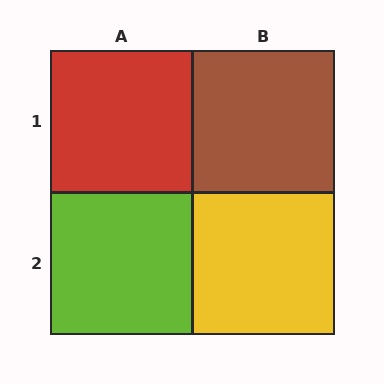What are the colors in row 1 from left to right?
Red, brown.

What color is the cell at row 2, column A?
Lime.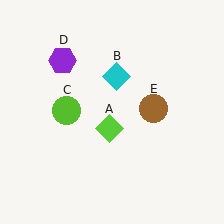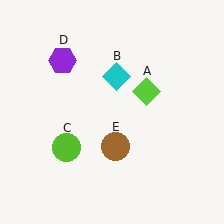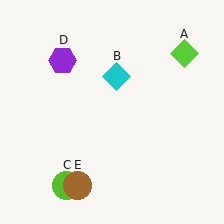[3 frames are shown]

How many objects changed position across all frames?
3 objects changed position: lime diamond (object A), lime circle (object C), brown circle (object E).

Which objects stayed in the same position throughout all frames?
Cyan diamond (object B) and purple hexagon (object D) remained stationary.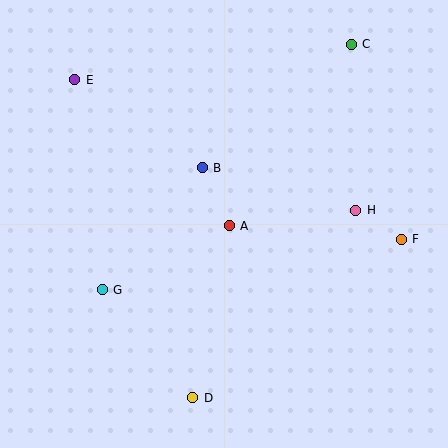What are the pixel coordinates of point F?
Point F is at (401, 239).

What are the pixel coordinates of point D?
Point D is at (193, 398).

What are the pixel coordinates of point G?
Point G is at (102, 290).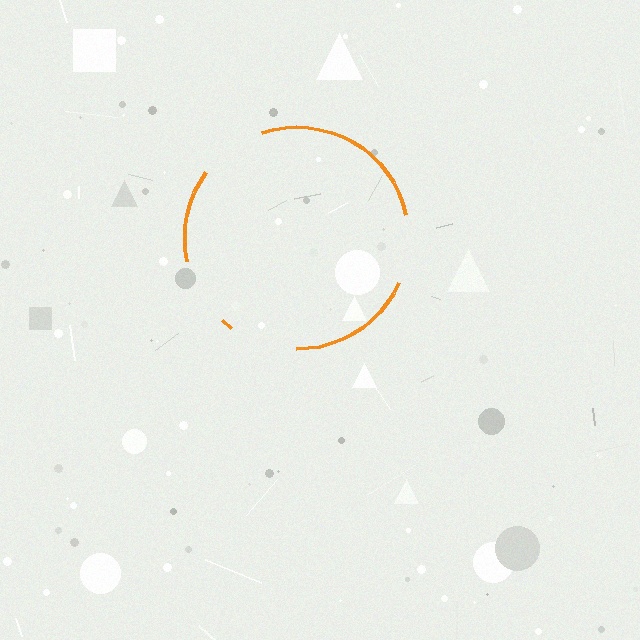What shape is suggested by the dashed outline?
The dashed outline suggests a circle.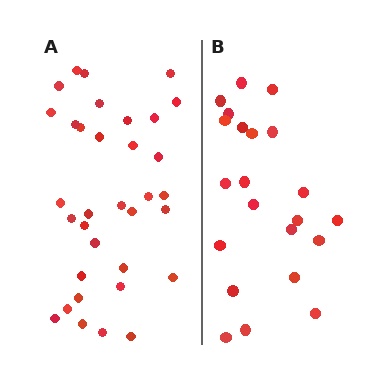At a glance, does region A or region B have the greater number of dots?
Region A (the left region) has more dots.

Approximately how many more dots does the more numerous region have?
Region A has roughly 12 or so more dots than region B.